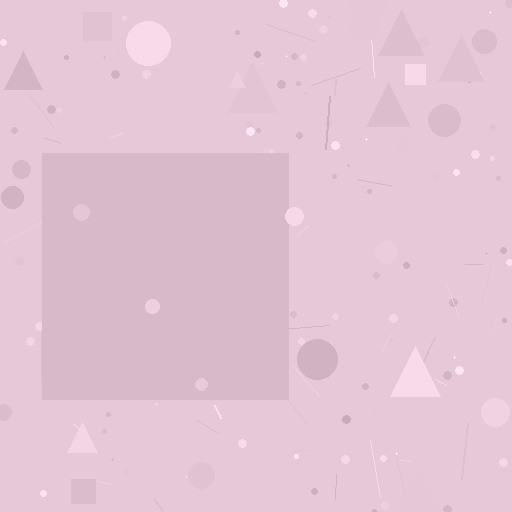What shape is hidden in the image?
A square is hidden in the image.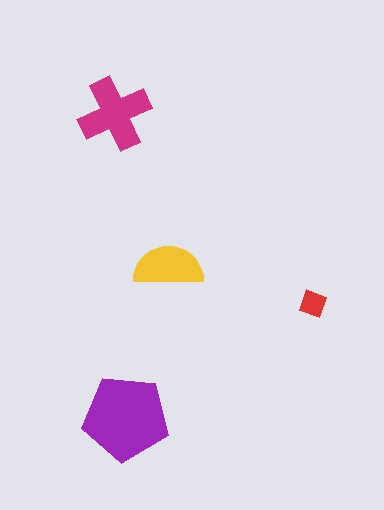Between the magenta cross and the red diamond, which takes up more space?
The magenta cross.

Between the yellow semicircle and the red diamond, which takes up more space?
The yellow semicircle.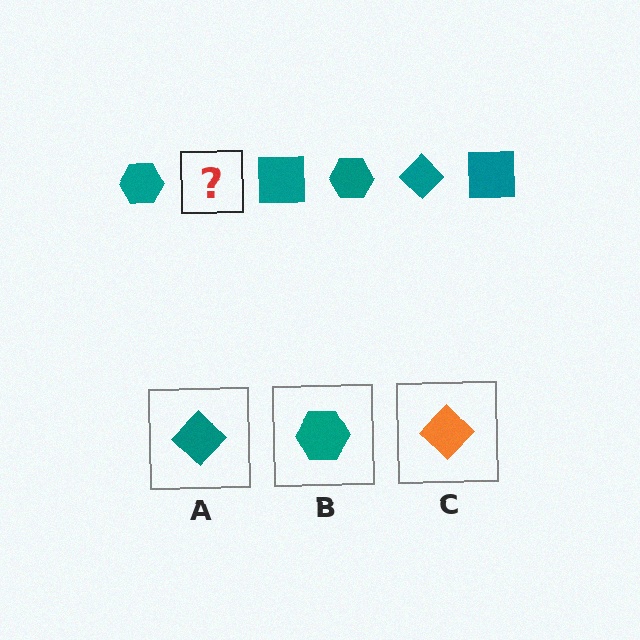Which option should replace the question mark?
Option A.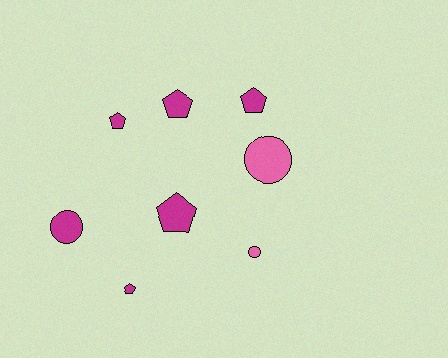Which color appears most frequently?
Magenta, with 6 objects.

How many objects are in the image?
There are 8 objects.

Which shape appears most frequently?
Pentagon, with 5 objects.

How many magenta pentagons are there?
There are 5 magenta pentagons.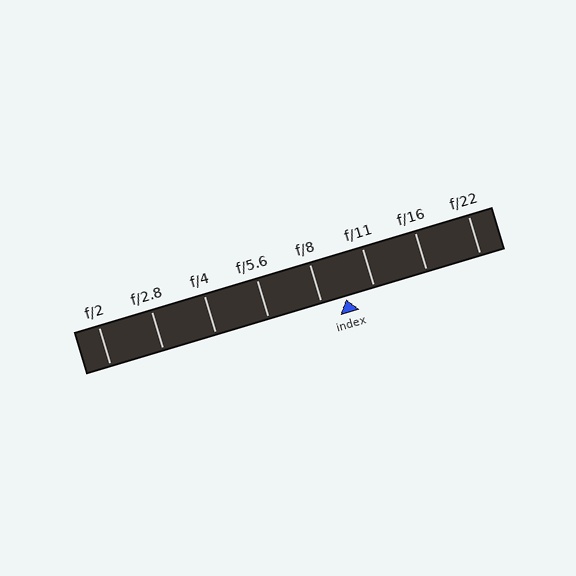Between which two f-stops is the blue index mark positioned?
The index mark is between f/8 and f/11.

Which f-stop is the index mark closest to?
The index mark is closest to f/8.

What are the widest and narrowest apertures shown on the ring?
The widest aperture shown is f/2 and the narrowest is f/22.